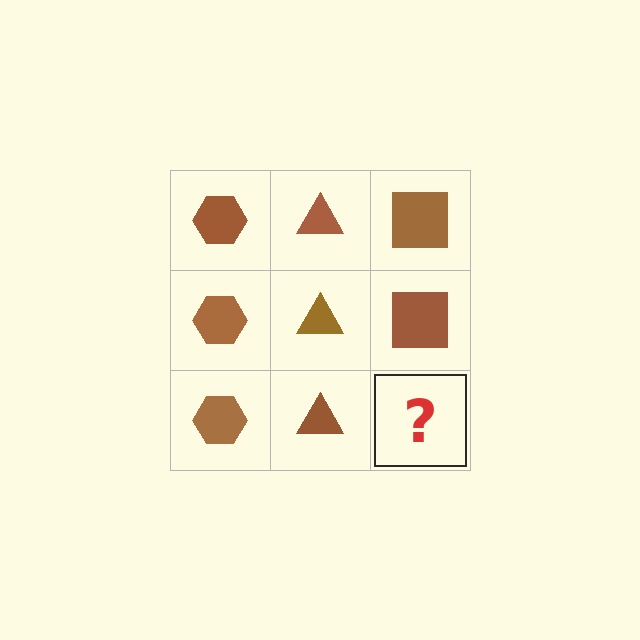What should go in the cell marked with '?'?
The missing cell should contain a brown square.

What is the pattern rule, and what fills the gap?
The rule is that each column has a consistent shape. The gap should be filled with a brown square.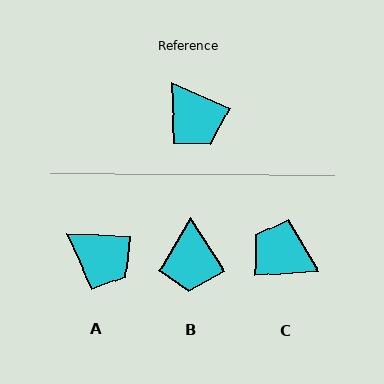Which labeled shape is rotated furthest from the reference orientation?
C, about 152 degrees away.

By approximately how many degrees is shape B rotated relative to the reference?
Approximately 33 degrees clockwise.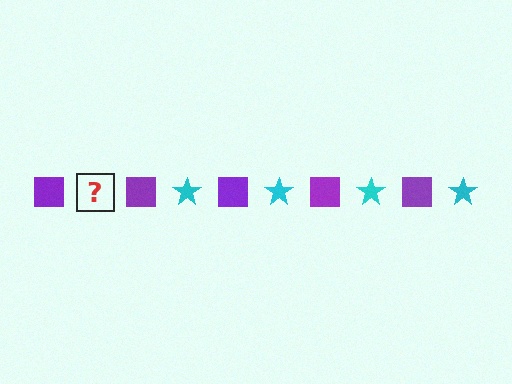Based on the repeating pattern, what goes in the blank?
The blank should be a cyan star.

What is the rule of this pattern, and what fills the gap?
The rule is that the pattern alternates between purple square and cyan star. The gap should be filled with a cyan star.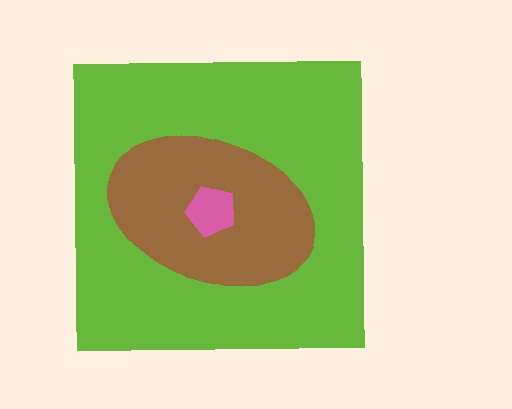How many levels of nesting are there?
3.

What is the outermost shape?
The lime square.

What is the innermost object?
The pink pentagon.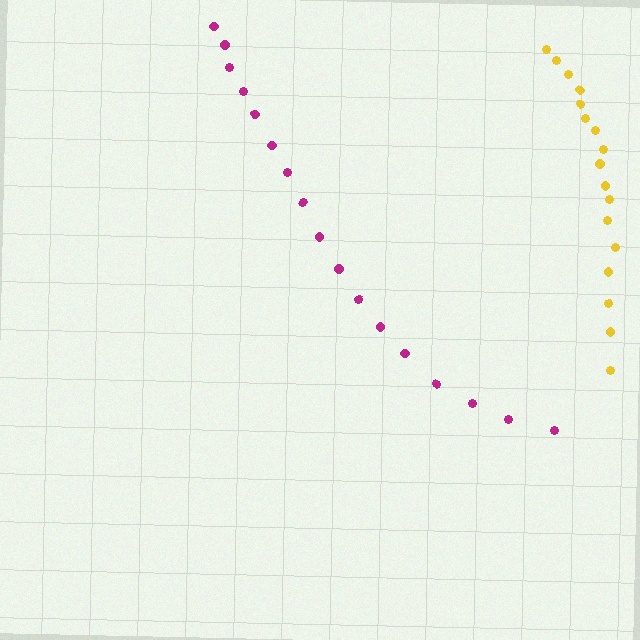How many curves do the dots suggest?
There are 2 distinct paths.